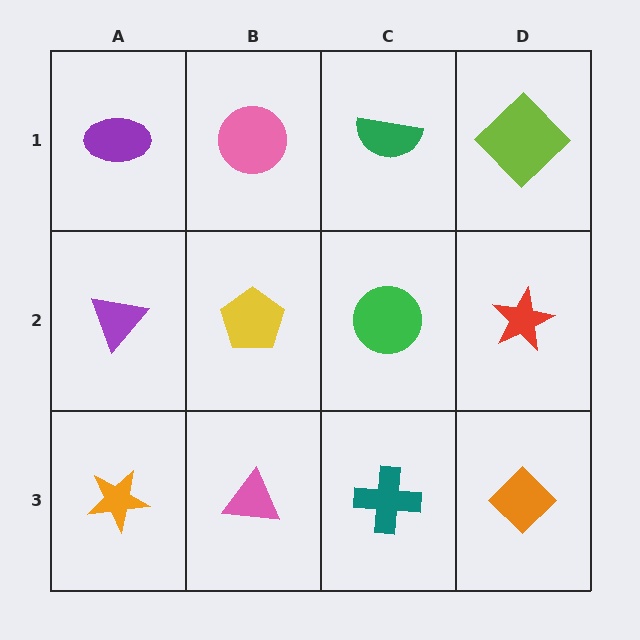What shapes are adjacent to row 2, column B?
A pink circle (row 1, column B), a pink triangle (row 3, column B), a purple triangle (row 2, column A), a green circle (row 2, column C).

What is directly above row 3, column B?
A yellow pentagon.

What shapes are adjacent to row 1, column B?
A yellow pentagon (row 2, column B), a purple ellipse (row 1, column A), a green semicircle (row 1, column C).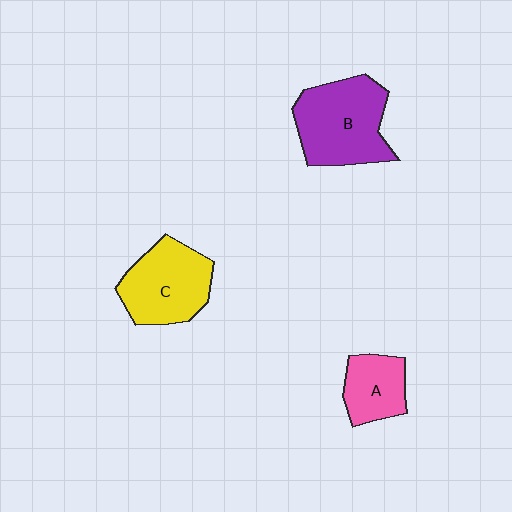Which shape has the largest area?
Shape B (purple).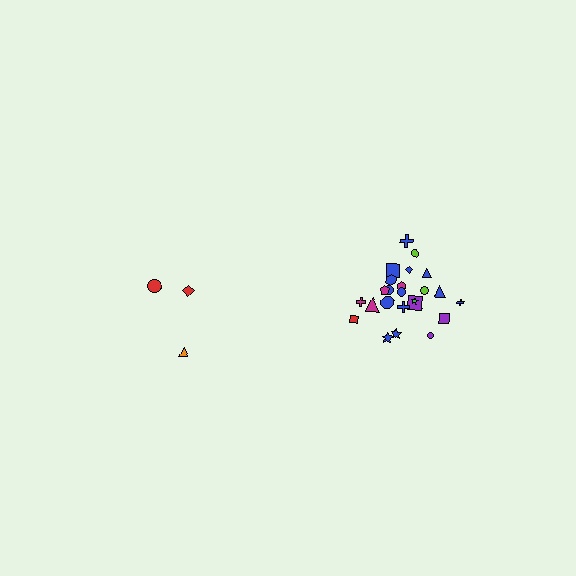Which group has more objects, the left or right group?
The right group.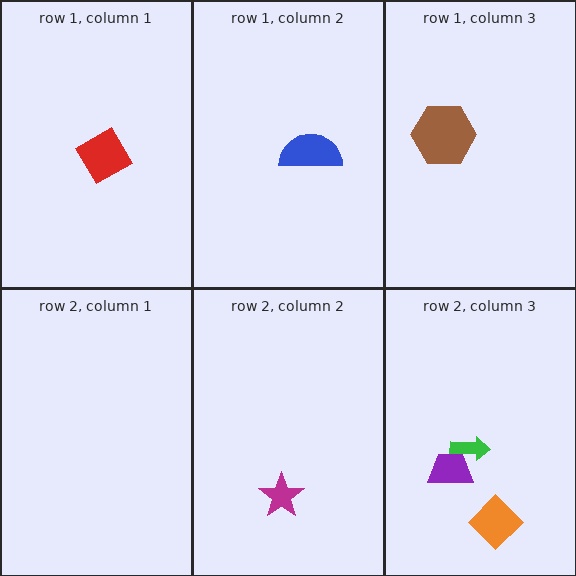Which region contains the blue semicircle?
The row 1, column 2 region.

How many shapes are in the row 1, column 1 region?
1.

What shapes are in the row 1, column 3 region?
The brown hexagon.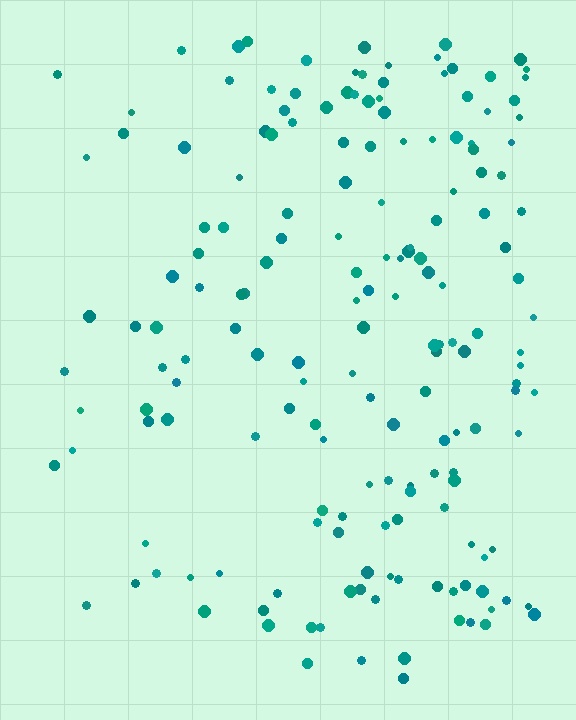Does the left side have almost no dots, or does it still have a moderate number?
Still a moderate number, just noticeably fewer than the right.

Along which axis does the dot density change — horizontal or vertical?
Horizontal.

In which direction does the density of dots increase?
From left to right, with the right side densest.